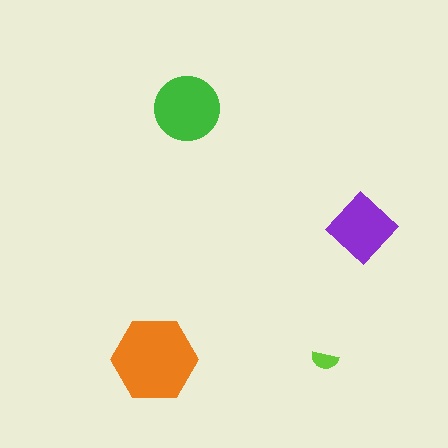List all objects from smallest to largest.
The lime semicircle, the purple diamond, the green circle, the orange hexagon.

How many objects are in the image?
There are 4 objects in the image.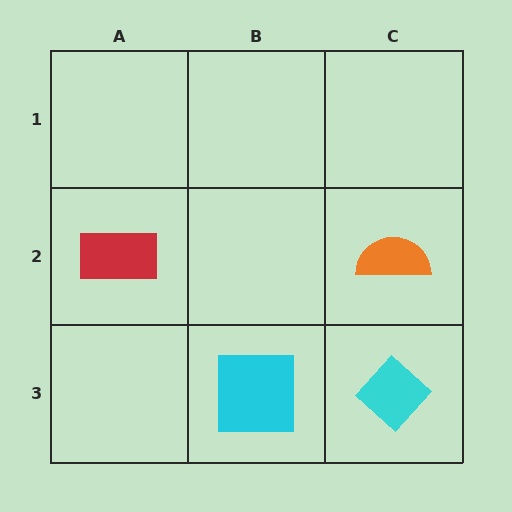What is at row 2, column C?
An orange semicircle.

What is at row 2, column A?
A red rectangle.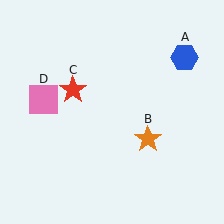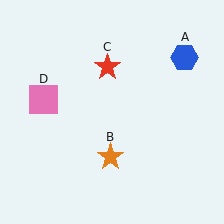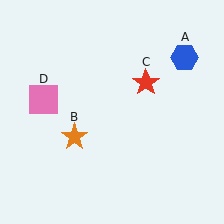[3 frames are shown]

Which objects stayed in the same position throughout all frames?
Blue hexagon (object A) and pink square (object D) remained stationary.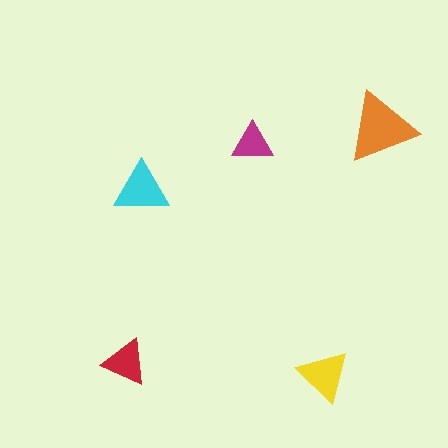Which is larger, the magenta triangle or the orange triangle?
The orange one.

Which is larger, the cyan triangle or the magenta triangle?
The cyan one.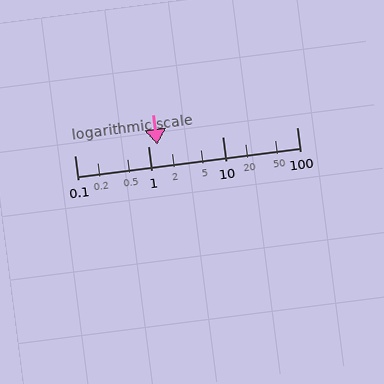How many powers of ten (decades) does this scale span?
The scale spans 3 decades, from 0.1 to 100.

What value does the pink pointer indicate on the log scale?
The pointer indicates approximately 1.3.